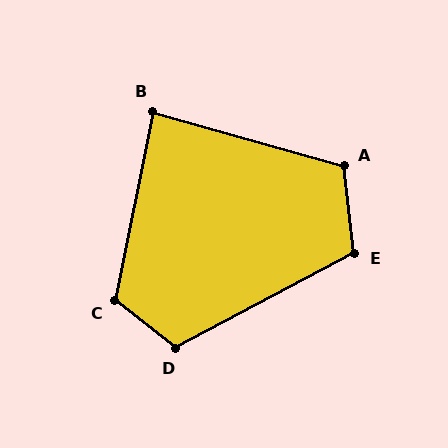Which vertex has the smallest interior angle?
B, at approximately 85 degrees.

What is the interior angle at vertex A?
Approximately 112 degrees (obtuse).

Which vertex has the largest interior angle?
C, at approximately 117 degrees.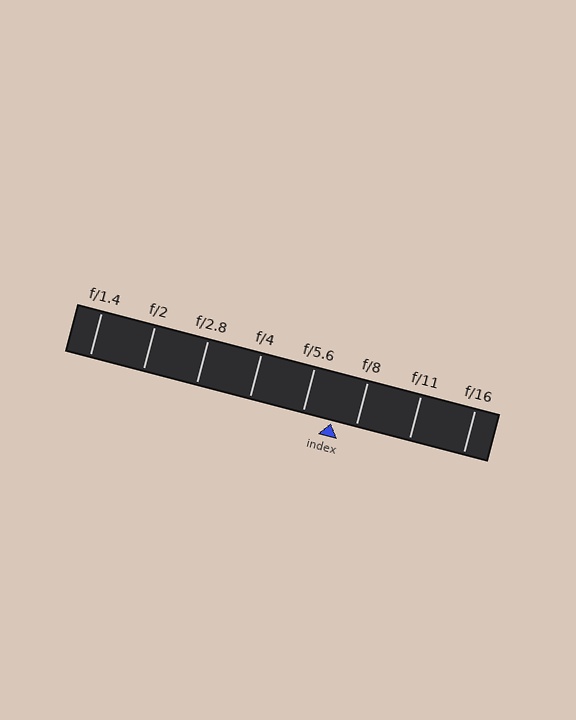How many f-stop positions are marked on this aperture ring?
There are 8 f-stop positions marked.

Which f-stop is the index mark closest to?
The index mark is closest to f/8.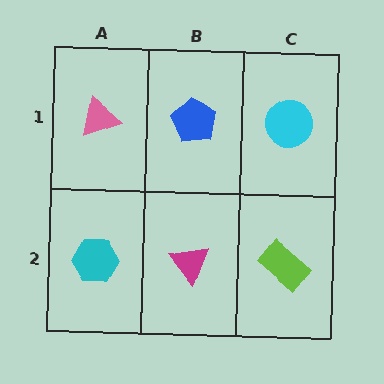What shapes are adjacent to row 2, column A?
A pink triangle (row 1, column A), a magenta triangle (row 2, column B).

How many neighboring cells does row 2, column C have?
2.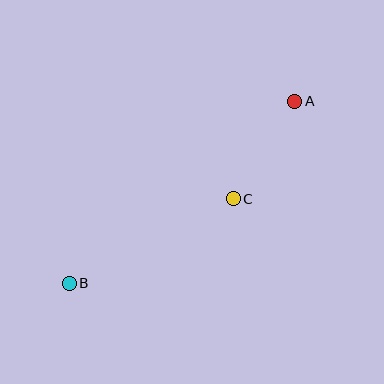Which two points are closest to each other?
Points A and C are closest to each other.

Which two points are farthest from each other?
Points A and B are farthest from each other.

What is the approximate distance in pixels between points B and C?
The distance between B and C is approximately 184 pixels.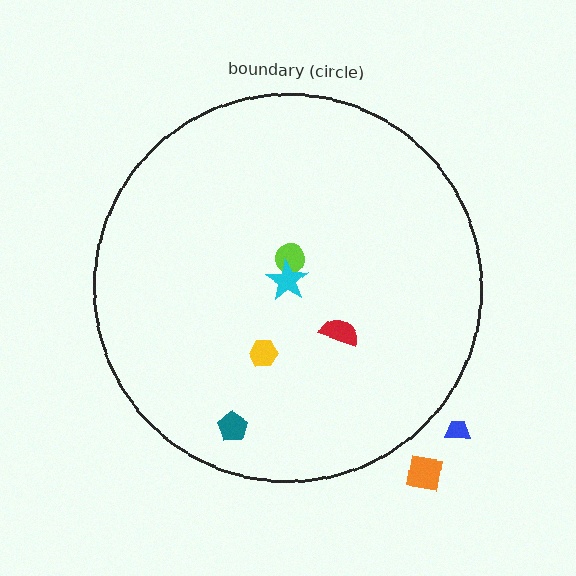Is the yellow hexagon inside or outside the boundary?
Inside.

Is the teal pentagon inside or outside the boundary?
Inside.